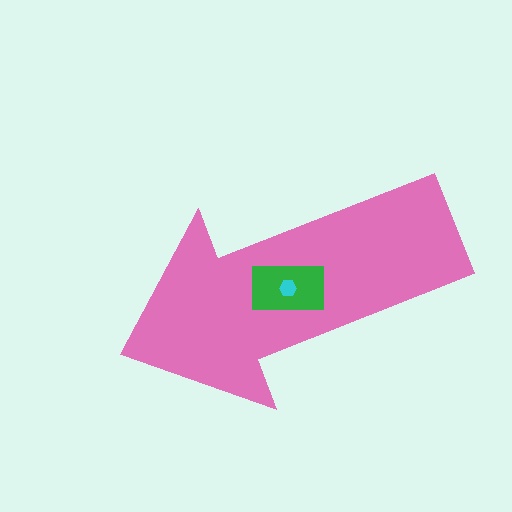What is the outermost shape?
The pink arrow.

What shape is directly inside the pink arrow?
The green rectangle.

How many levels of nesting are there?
3.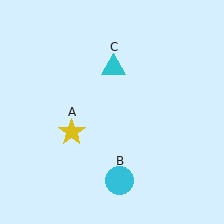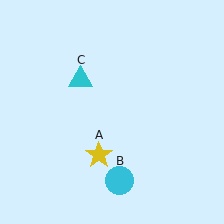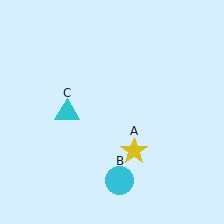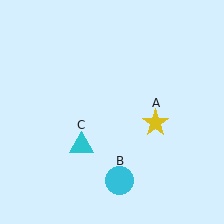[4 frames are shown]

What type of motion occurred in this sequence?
The yellow star (object A), cyan triangle (object C) rotated counterclockwise around the center of the scene.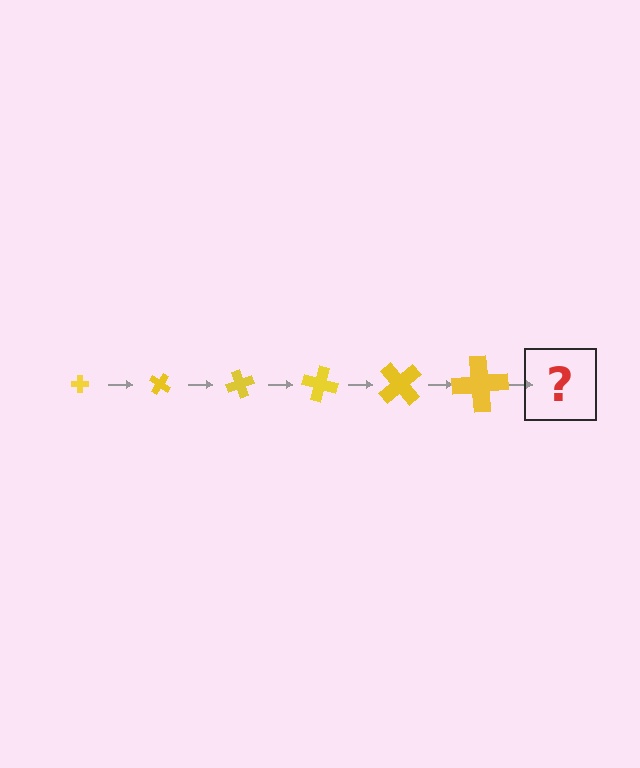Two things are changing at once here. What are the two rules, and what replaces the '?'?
The two rules are that the cross grows larger each step and it rotates 35 degrees each step. The '?' should be a cross, larger than the previous one and rotated 210 degrees from the start.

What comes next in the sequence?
The next element should be a cross, larger than the previous one and rotated 210 degrees from the start.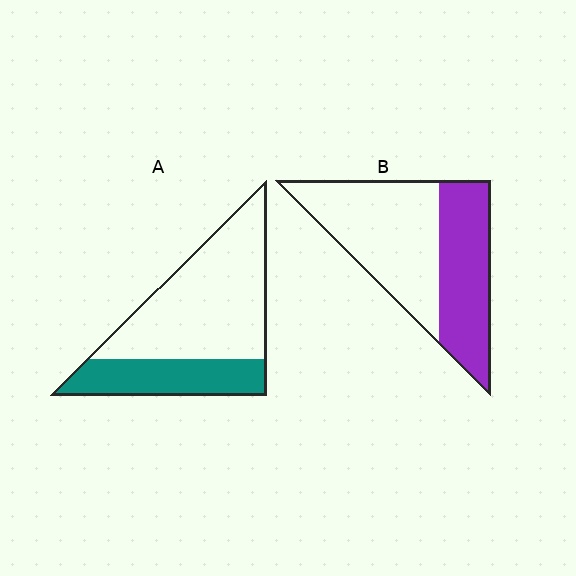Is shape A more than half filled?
No.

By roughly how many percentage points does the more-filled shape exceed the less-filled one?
By roughly 10 percentage points (B over A).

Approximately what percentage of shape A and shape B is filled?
A is approximately 30% and B is approximately 40%.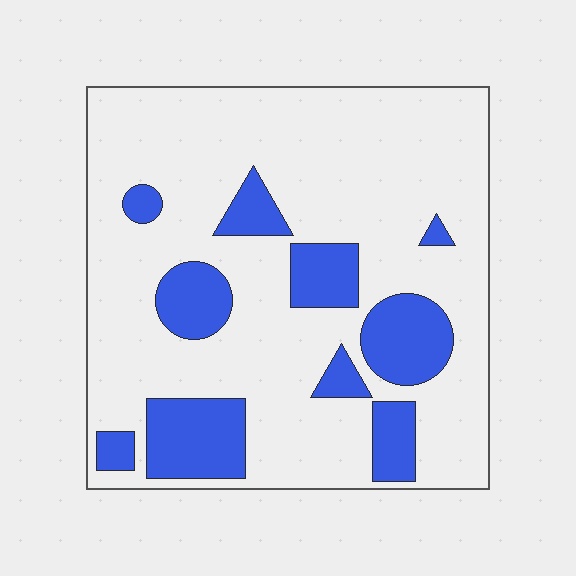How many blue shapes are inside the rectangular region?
10.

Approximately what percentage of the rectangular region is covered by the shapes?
Approximately 20%.